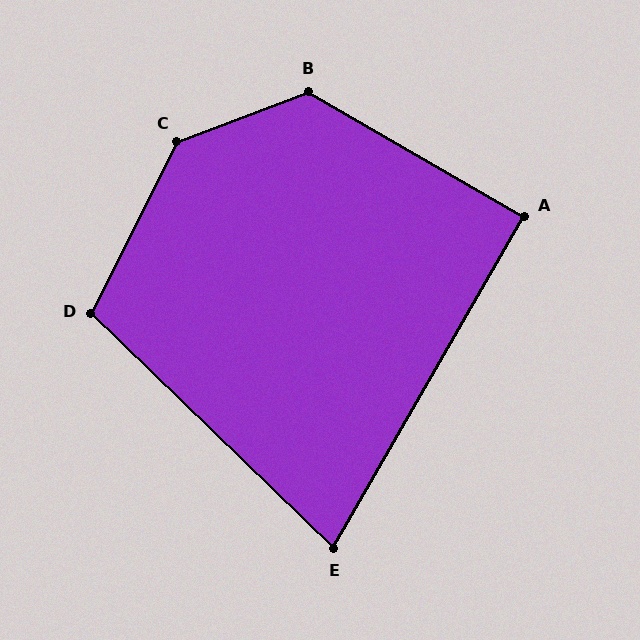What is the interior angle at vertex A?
Approximately 90 degrees (approximately right).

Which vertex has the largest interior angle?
C, at approximately 137 degrees.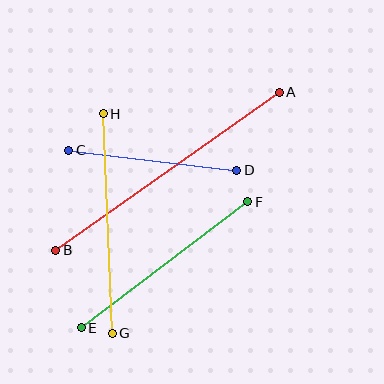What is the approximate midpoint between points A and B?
The midpoint is at approximately (168, 171) pixels.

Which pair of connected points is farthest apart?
Points A and B are farthest apart.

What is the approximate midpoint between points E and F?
The midpoint is at approximately (165, 265) pixels.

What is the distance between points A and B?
The distance is approximately 274 pixels.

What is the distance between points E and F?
The distance is approximately 209 pixels.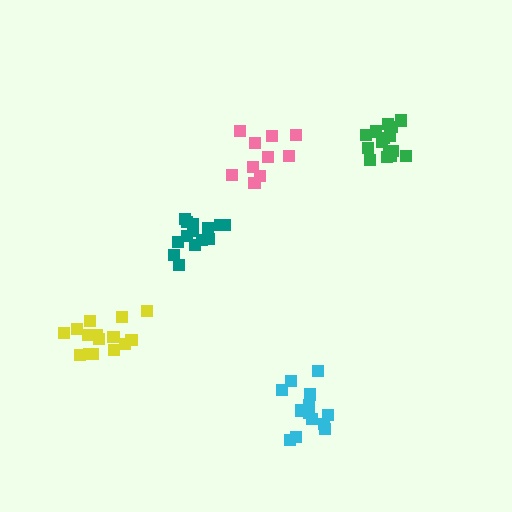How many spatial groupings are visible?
There are 5 spatial groupings.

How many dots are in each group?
Group 1: 15 dots, Group 2: 10 dots, Group 3: 14 dots, Group 4: 15 dots, Group 5: 13 dots (67 total).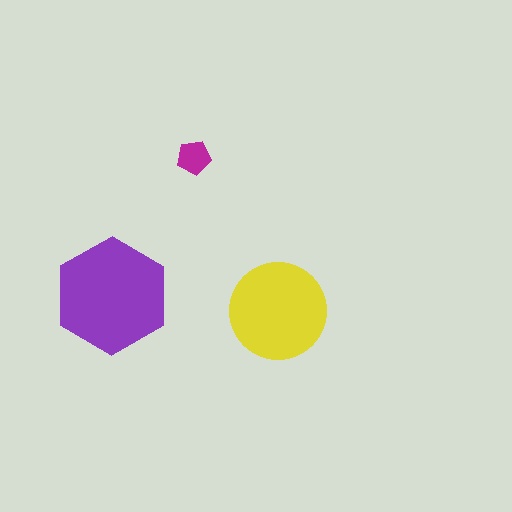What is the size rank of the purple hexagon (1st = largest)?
1st.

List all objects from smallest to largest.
The magenta pentagon, the yellow circle, the purple hexagon.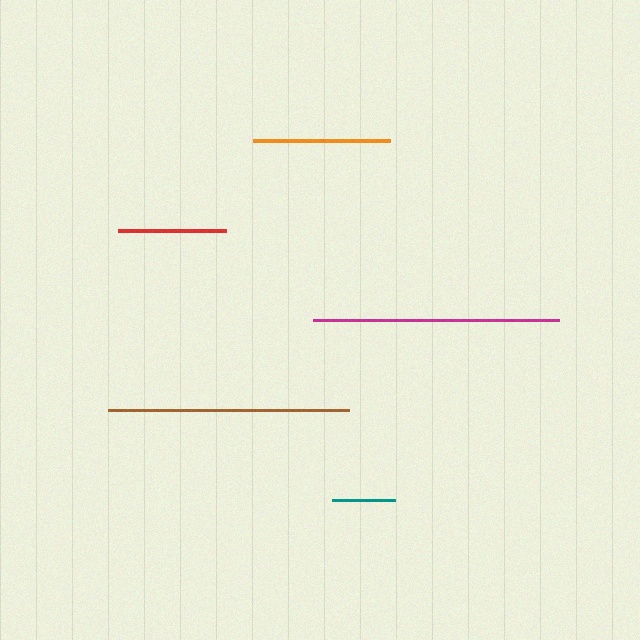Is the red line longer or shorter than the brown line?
The brown line is longer than the red line.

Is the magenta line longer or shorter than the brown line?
The magenta line is longer than the brown line.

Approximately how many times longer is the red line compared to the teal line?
The red line is approximately 1.7 times the length of the teal line.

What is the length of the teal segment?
The teal segment is approximately 63 pixels long.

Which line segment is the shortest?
The teal line is the shortest at approximately 63 pixels.